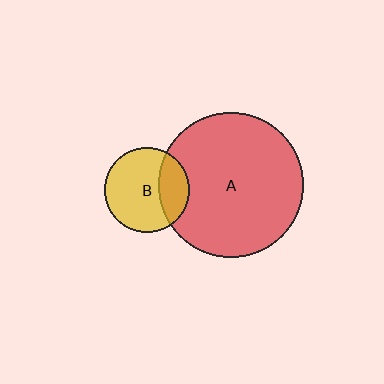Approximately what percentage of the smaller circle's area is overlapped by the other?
Approximately 30%.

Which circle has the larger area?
Circle A (red).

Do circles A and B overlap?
Yes.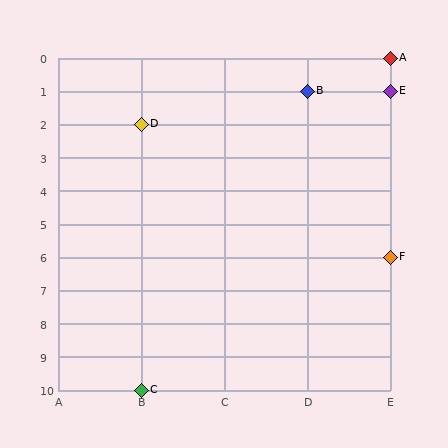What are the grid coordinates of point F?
Point F is at grid coordinates (E, 6).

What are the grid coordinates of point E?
Point E is at grid coordinates (E, 1).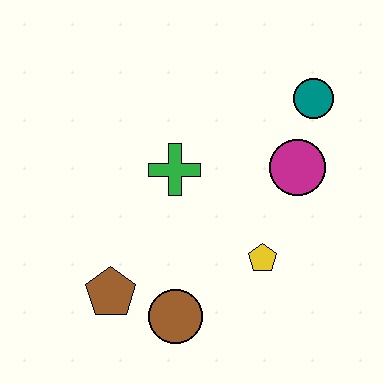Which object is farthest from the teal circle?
The brown pentagon is farthest from the teal circle.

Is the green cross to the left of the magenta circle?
Yes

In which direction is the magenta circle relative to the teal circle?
The magenta circle is below the teal circle.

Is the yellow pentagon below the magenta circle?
Yes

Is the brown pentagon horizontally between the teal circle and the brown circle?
No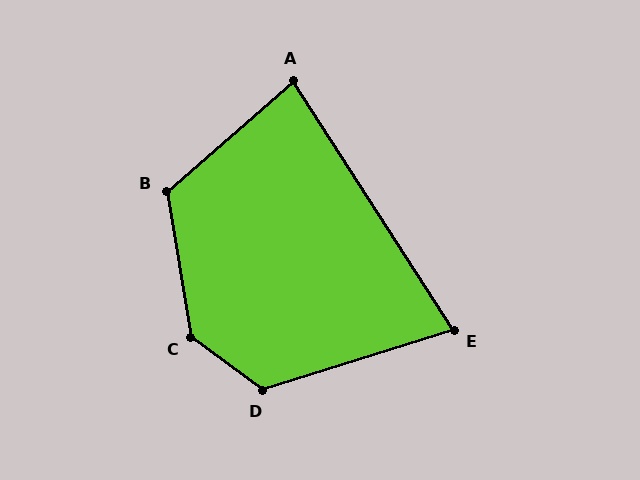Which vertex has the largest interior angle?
C, at approximately 137 degrees.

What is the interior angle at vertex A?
Approximately 82 degrees (acute).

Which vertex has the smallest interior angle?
E, at approximately 75 degrees.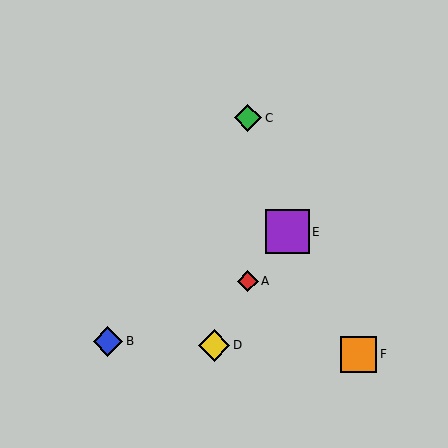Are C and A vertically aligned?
Yes, both are at x≈248.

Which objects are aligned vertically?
Objects A, C are aligned vertically.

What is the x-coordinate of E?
Object E is at x≈287.